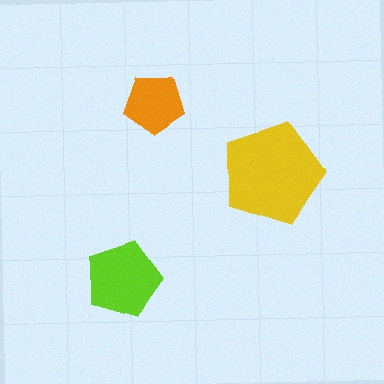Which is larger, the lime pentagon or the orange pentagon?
The lime one.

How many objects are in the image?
There are 3 objects in the image.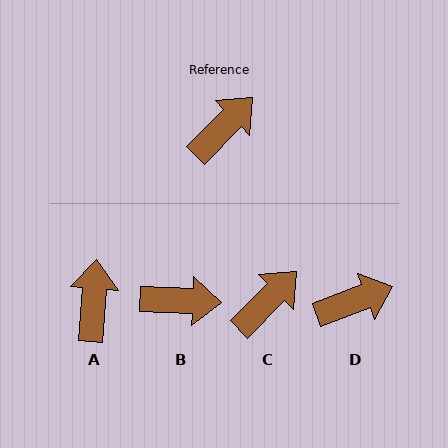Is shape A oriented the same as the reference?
No, it is off by about 40 degrees.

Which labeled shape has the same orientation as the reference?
C.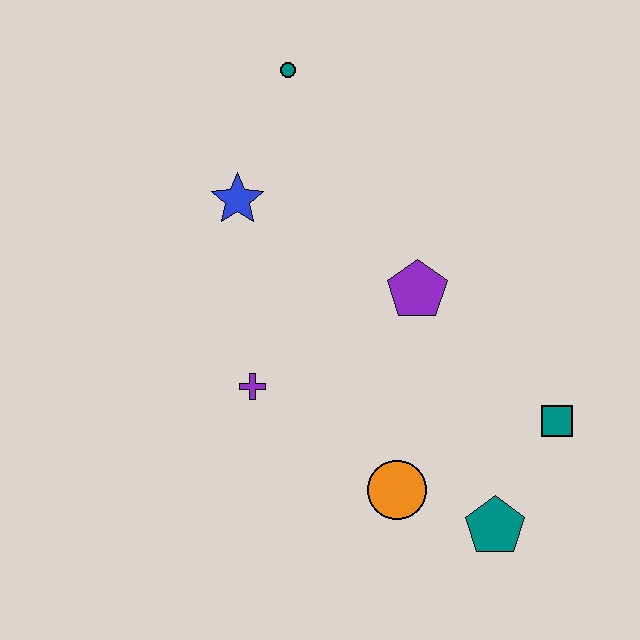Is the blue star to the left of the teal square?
Yes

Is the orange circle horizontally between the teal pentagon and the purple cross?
Yes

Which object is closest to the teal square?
The teal pentagon is closest to the teal square.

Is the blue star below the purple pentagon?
No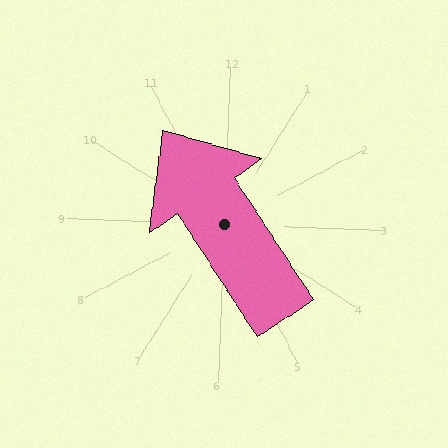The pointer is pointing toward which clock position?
Roughly 11 o'clock.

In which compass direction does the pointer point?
Northwest.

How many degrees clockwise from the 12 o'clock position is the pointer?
Approximately 325 degrees.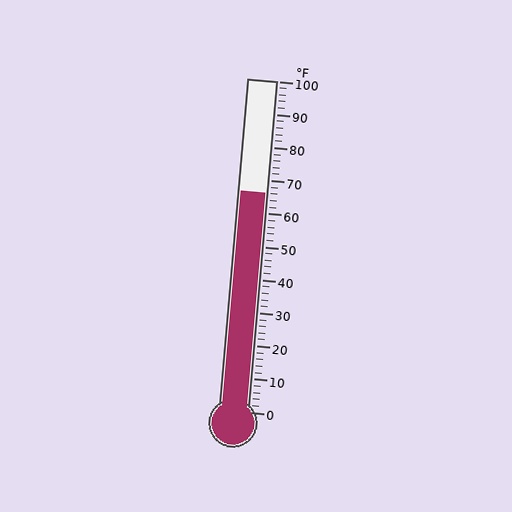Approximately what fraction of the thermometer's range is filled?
The thermometer is filled to approximately 65% of its range.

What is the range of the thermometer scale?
The thermometer scale ranges from 0°F to 100°F.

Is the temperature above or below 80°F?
The temperature is below 80°F.